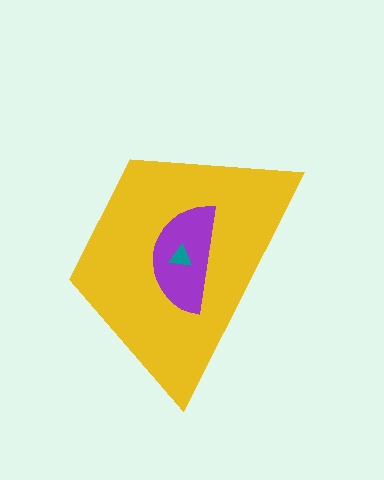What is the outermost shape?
The yellow trapezoid.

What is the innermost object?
The teal triangle.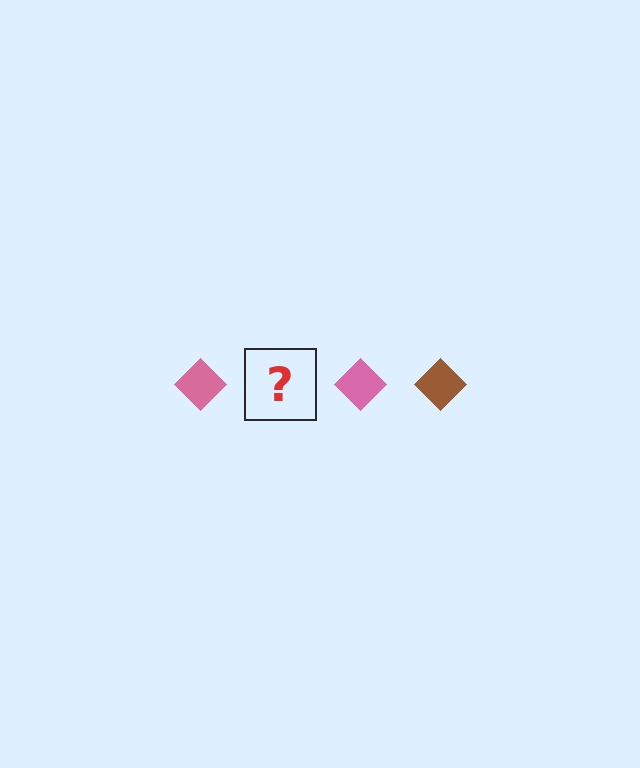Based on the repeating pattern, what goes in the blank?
The blank should be a brown diamond.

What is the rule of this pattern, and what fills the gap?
The rule is that the pattern cycles through pink, brown diamonds. The gap should be filled with a brown diamond.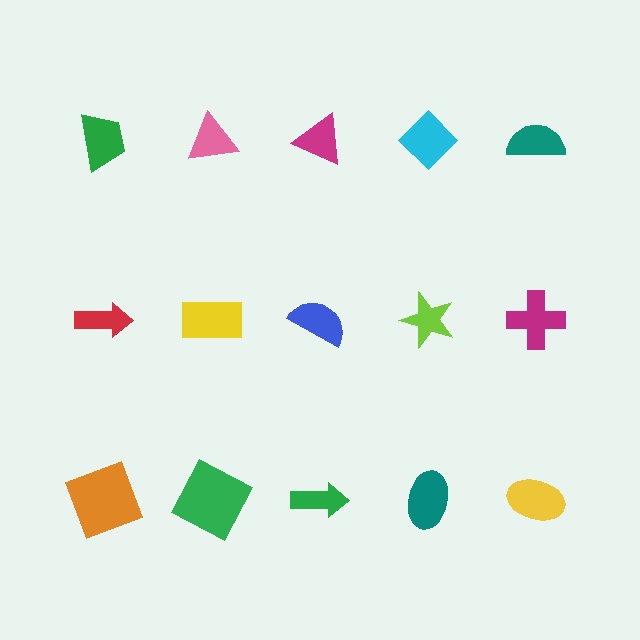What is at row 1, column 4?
A cyan diamond.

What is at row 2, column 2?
A yellow rectangle.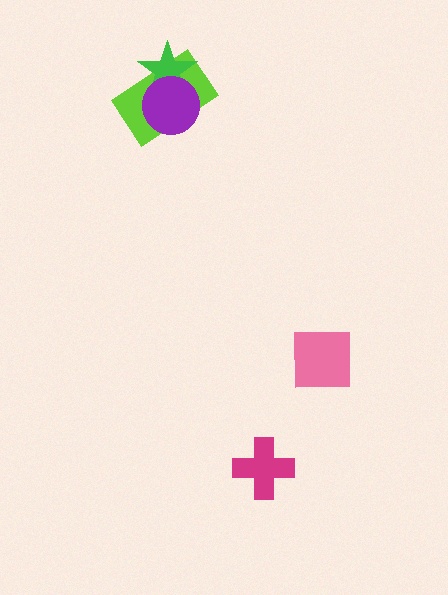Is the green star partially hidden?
Yes, it is partially covered by another shape.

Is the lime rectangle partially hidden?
Yes, it is partially covered by another shape.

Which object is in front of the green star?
The purple circle is in front of the green star.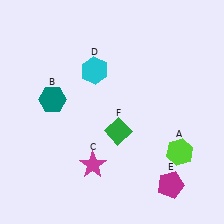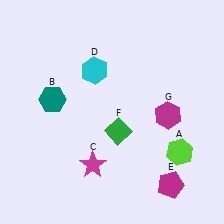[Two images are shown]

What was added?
A magenta hexagon (G) was added in Image 2.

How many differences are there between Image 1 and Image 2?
There is 1 difference between the two images.